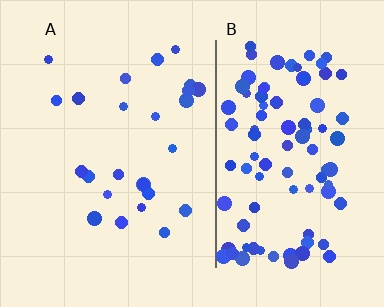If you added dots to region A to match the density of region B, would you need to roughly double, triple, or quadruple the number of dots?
Approximately quadruple.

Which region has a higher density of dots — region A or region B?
B (the right).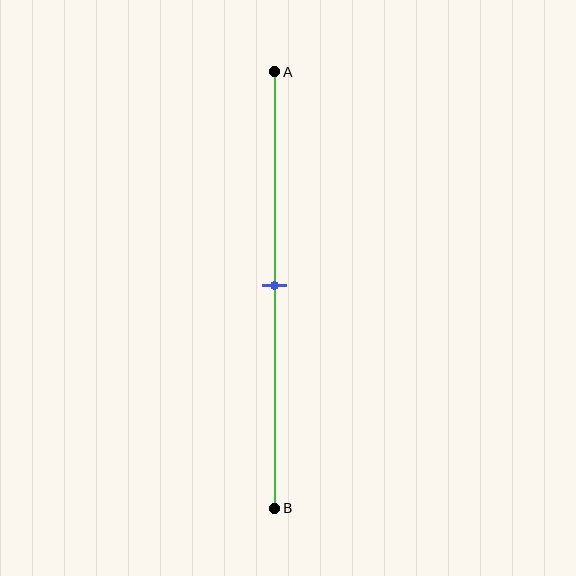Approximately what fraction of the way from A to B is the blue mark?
The blue mark is approximately 50% of the way from A to B.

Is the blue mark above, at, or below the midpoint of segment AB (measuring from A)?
The blue mark is approximately at the midpoint of segment AB.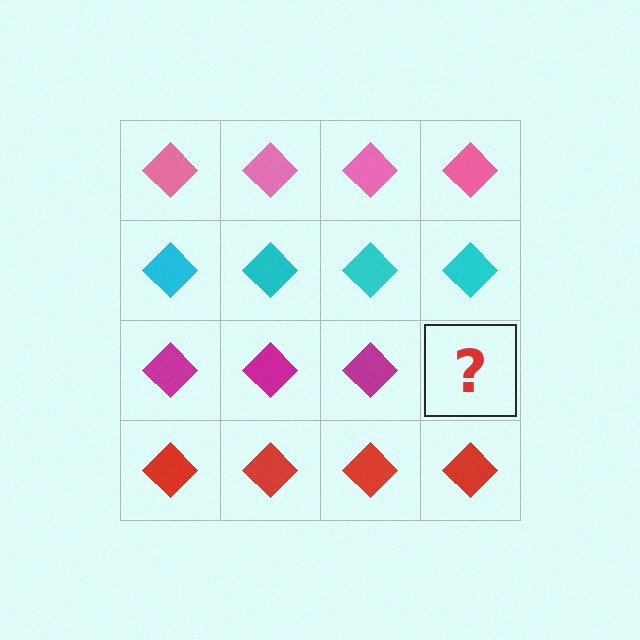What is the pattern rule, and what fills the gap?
The rule is that each row has a consistent color. The gap should be filled with a magenta diamond.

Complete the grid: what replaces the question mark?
The question mark should be replaced with a magenta diamond.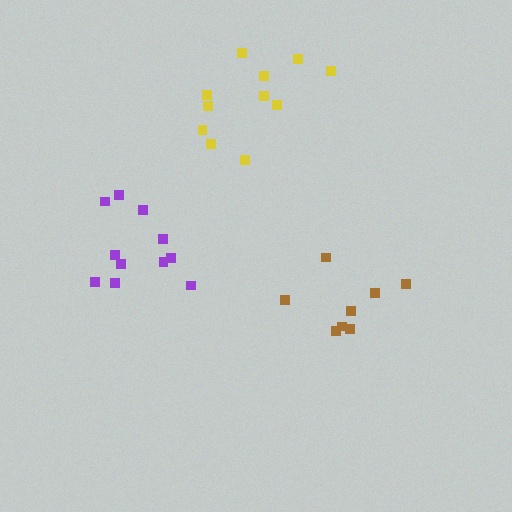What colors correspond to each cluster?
The clusters are colored: brown, purple, yellow.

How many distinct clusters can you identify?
There are 3 distinct clusters.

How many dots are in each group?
Group 1: 8 dots, Group 2: 11 dots, Group 3: 11 dots (30 total).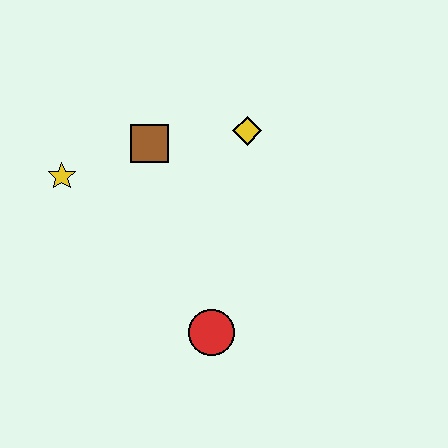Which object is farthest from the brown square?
The red circle is farthest from the brown square.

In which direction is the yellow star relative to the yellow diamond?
The yellow star is to the left of the yellow diamond.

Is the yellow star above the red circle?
Yes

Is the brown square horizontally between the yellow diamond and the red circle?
No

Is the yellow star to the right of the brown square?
No